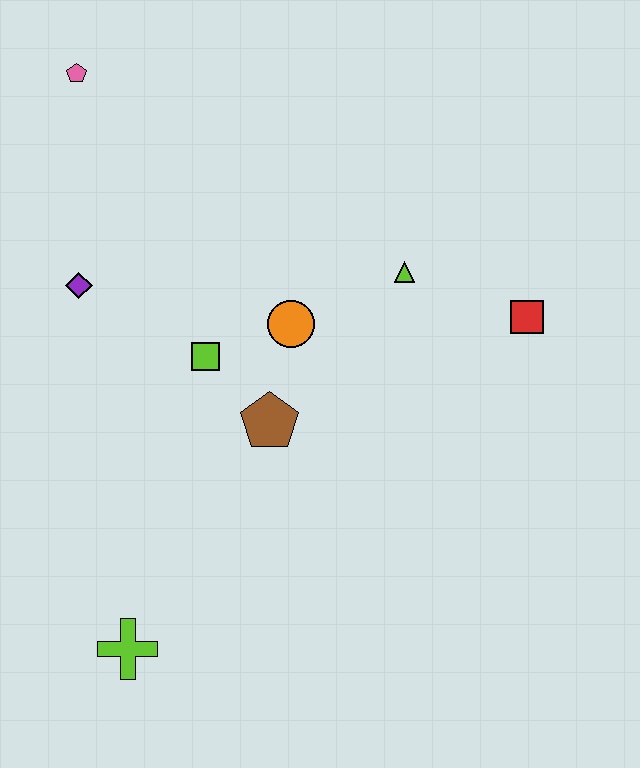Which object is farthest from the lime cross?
The pink pentagon is farthest from the lime cross.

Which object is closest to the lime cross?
The brown pentagon is closest to the lime cross.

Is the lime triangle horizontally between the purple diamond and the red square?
Yes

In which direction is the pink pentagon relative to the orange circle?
The pink pentagon is above the orange circle.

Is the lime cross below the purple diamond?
Yes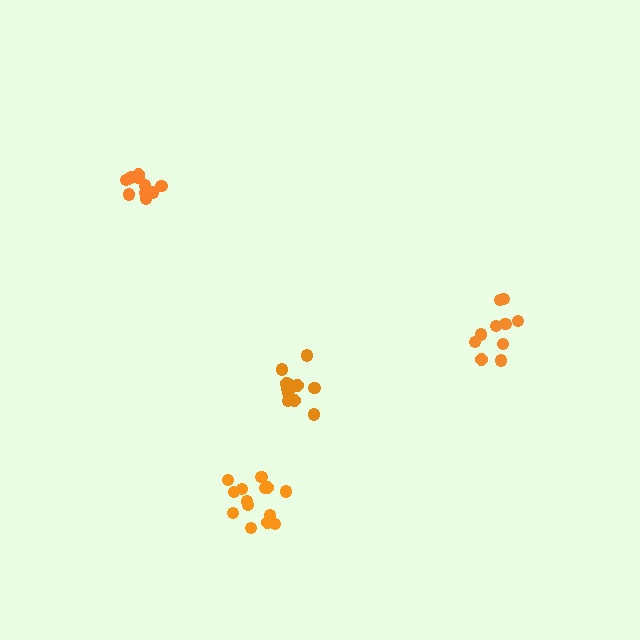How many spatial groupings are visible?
There are 4 spatial groupings.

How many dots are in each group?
Group 1: 10 dots, Group 2: 14 dots, Group 3: 12 dots, Group 4: 12 dots (48 total).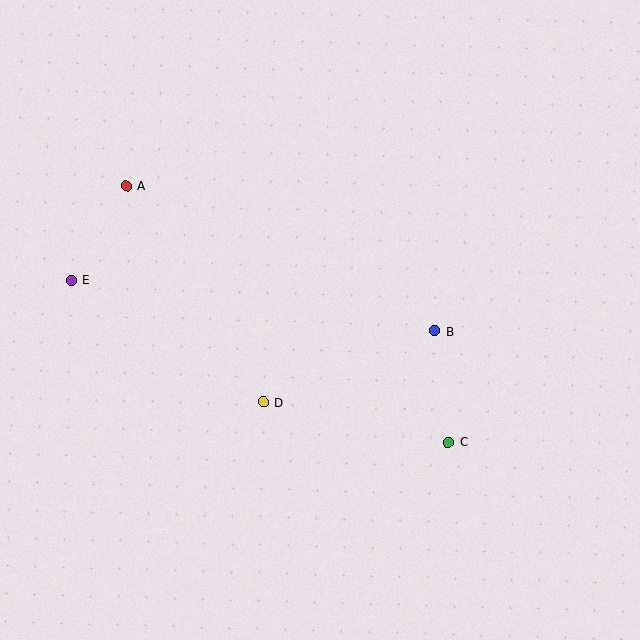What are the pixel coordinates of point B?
Point B is at (434, 331).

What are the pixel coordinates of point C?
Point C is at (448, 442).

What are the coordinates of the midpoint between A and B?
The midpoint between A and B is at (280, 258).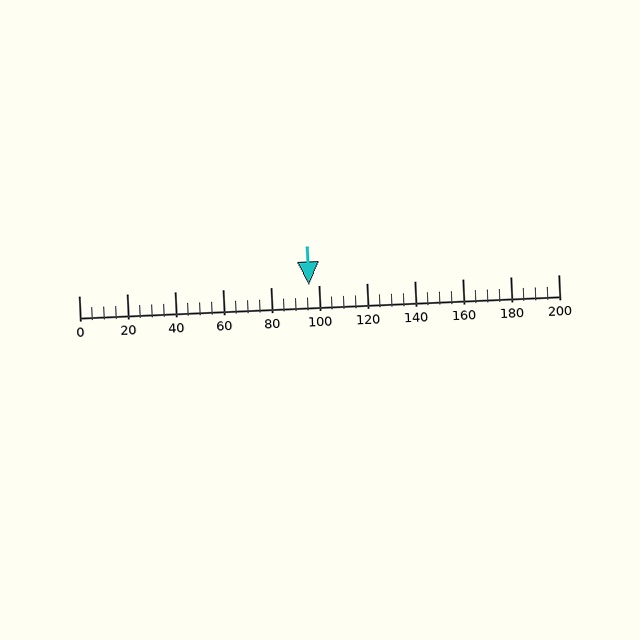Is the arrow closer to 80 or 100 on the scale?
The arrow is closer to 100.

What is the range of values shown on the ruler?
The ruler shows values from 0 to 200.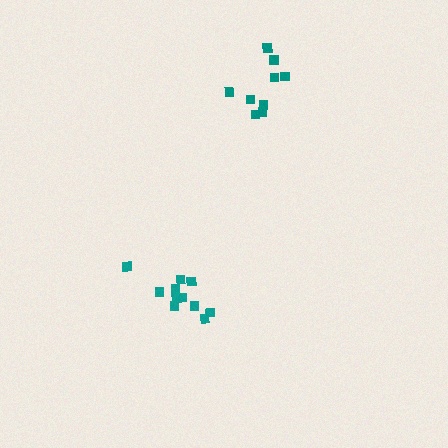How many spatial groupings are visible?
There are 2 spatial groupings.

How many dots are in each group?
Group 1: 12 dots, Group 2: 9 dots (21 total).